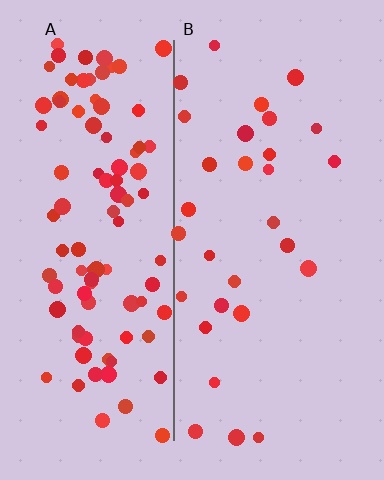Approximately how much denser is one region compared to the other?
Approximately 3.3× — region A over region B.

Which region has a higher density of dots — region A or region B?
A (the left).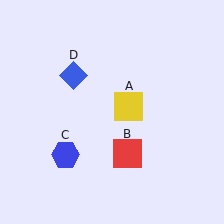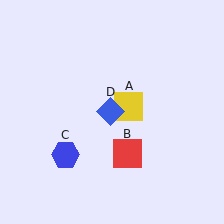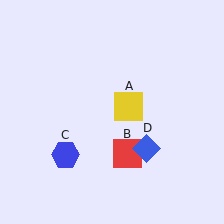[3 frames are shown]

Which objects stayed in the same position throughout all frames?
Yellow square (object A) and red square (object B) and blue hexagon (object C) remained stationary.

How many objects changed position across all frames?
1 object changed position: blue diamond (object D).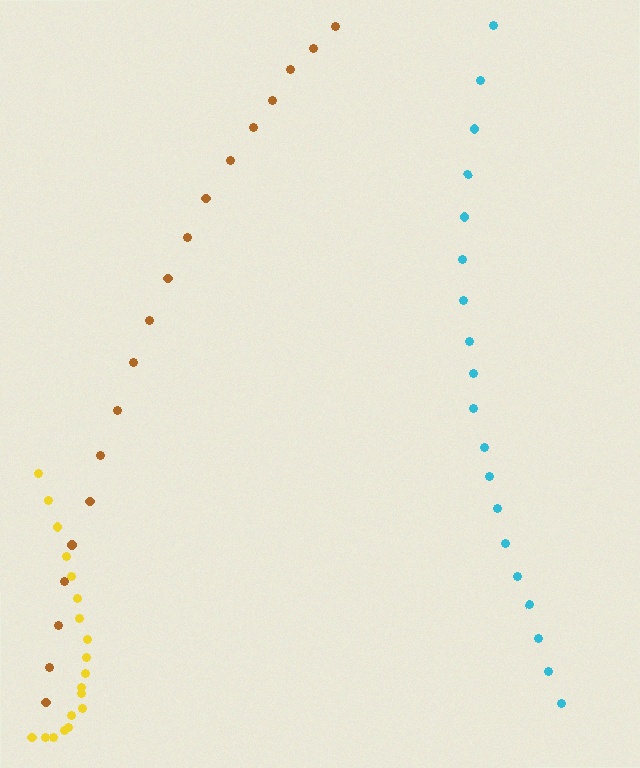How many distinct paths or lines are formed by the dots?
There are 3 distinct paths.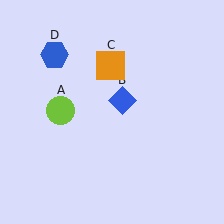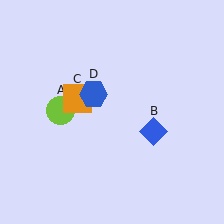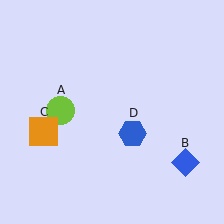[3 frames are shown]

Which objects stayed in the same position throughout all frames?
Lime circle (object A) remained stationary.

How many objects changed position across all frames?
3 objects changed position: blue diamond (object B), orange square (object C), blue hexagon (object D).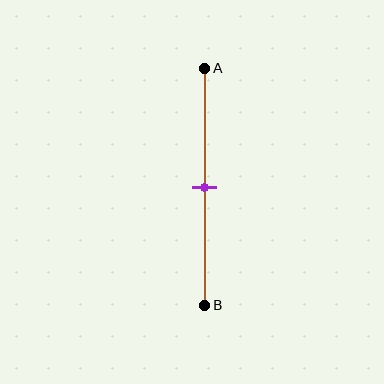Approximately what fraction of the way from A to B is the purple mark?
The purple mark is approximately 50% of the way from A to B.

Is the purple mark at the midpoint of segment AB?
Yes, the mark is approximately at the midpoint.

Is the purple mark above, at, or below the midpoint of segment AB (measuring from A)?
The purple mark is approximately at the midpoint of segment AB.